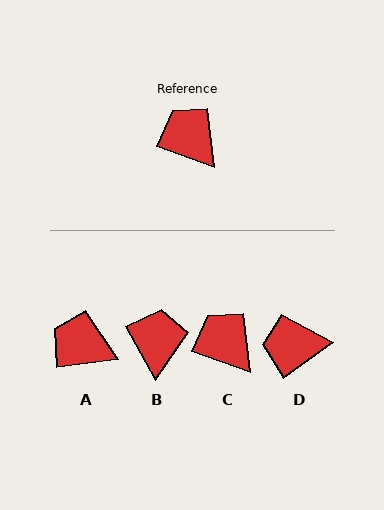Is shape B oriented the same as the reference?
No, it is off by about 41 degrees.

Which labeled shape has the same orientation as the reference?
C.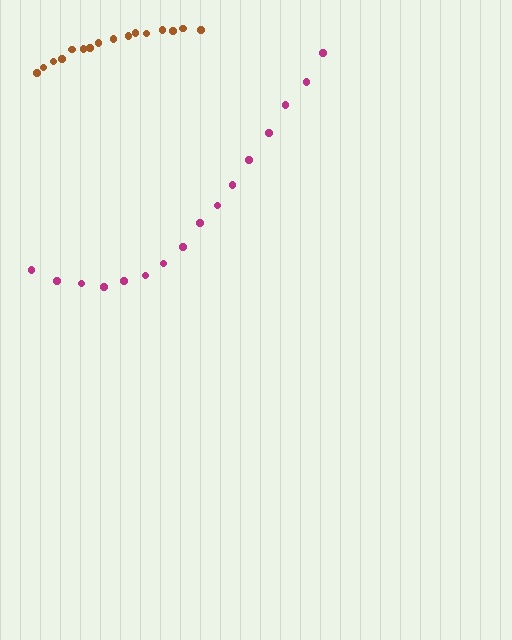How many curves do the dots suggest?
There are 2 distinct paths.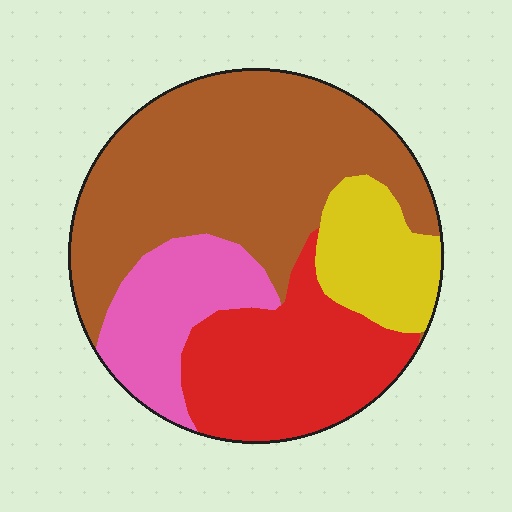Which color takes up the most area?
Brown, at roughly 45%.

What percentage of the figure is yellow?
Yellow takes up about one eighth (1/8) of the figure.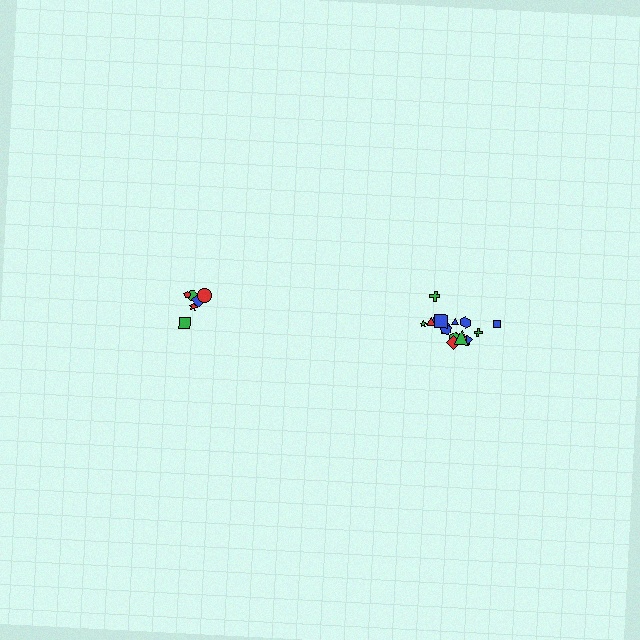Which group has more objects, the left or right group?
The right group.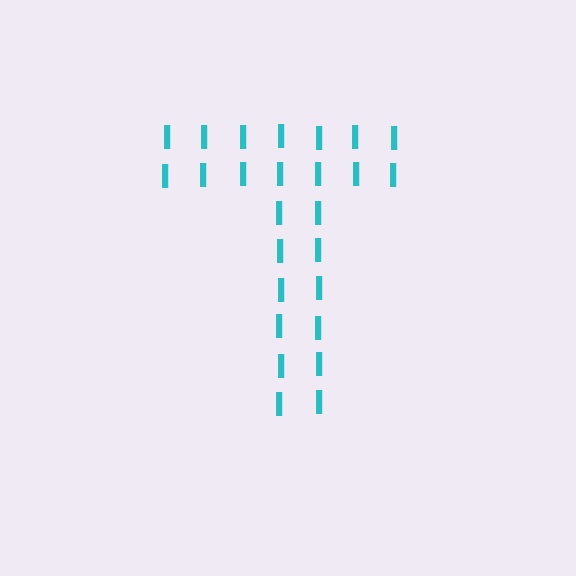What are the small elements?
The small elements are letter I's.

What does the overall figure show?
The overall figure shows the letter T.